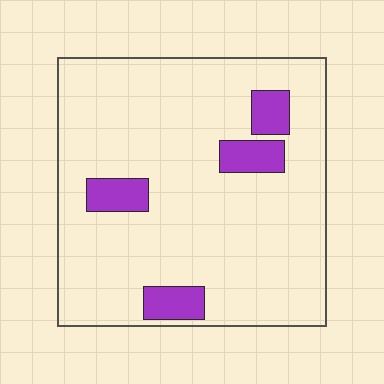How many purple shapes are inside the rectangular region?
4.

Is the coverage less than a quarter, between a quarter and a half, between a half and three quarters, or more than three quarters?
Less than a quarter.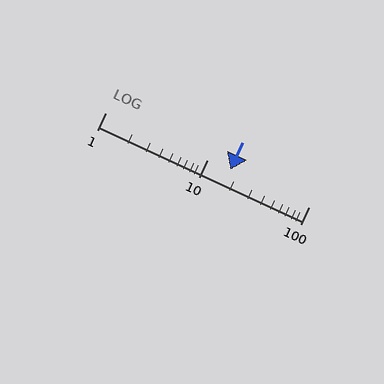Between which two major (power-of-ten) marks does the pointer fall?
The pointer is between 10 and 100.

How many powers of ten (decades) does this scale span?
The scale spans 2 decades, from 1 to 100.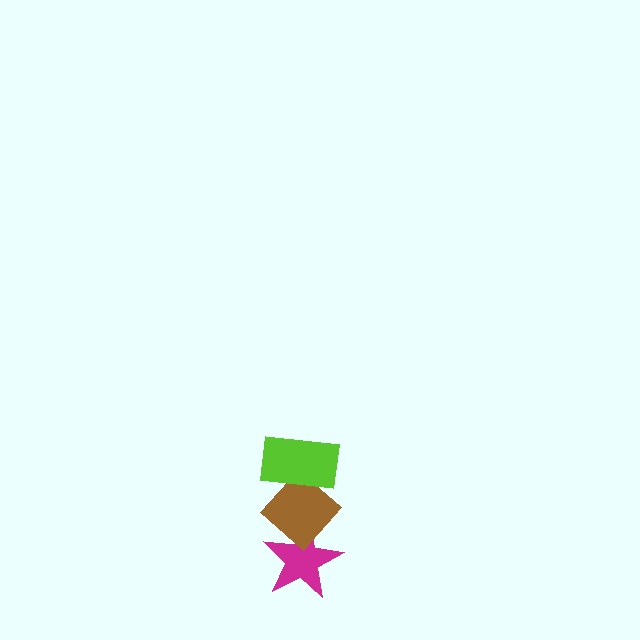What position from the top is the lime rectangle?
The lime rectangle is 1st from the top.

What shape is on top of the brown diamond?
The lime rectangle is on top of the brown diamond.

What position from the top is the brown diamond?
The brown diamond is 2nd from the top.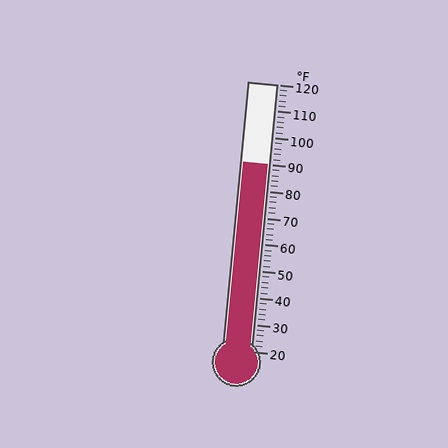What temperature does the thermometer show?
The thermometer shows approximately 90°F.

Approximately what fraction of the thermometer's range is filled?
The thermometer is filled to approximately 70% of its range.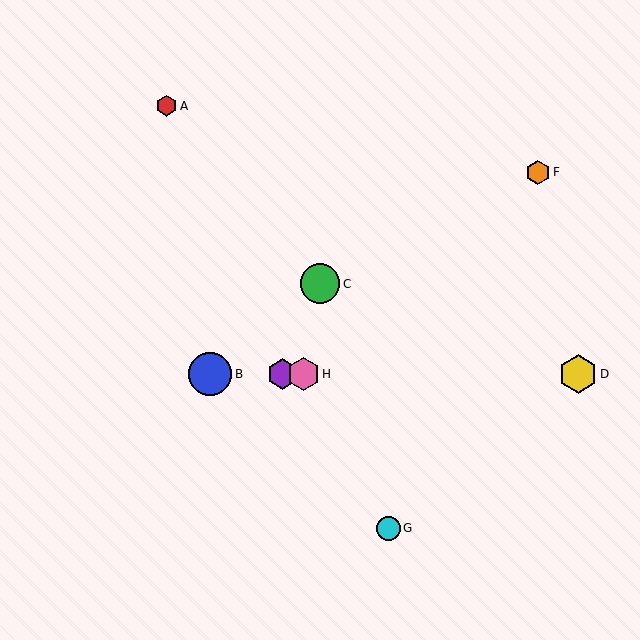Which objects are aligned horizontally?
Objects B, D, E, H are aligned horizontally.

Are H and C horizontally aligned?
No, H is at y≈374 and C is at y≈284.